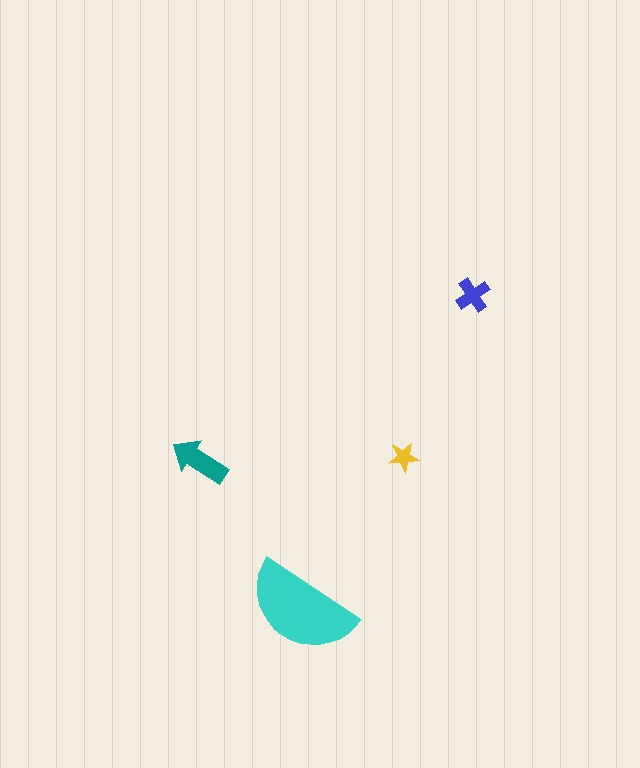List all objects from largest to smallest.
The cyan semicircle, the teal arrow, the blue cross, the yellow star.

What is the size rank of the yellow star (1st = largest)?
4th.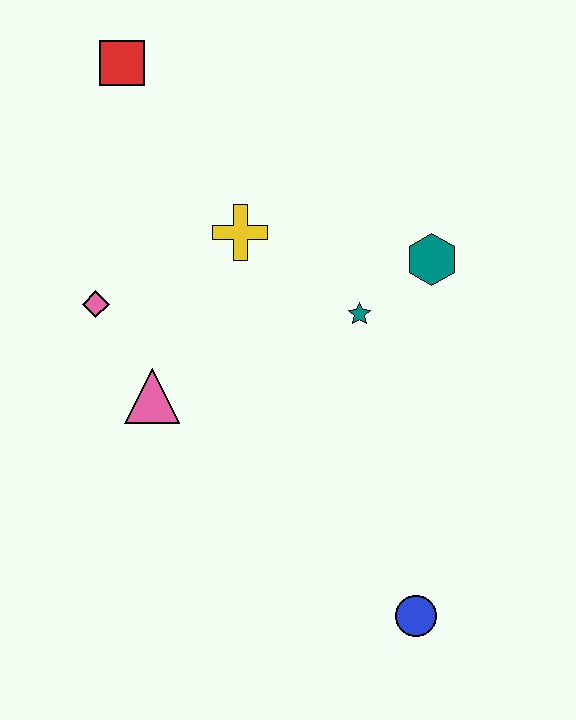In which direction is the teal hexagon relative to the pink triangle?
The teal hexagon is to the right of the pink triangle.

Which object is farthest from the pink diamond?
The blue circle is farthest from the pink diamond.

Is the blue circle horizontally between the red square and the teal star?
No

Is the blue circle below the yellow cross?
Yes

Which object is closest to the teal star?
The teal hexagon is closest to the teal star.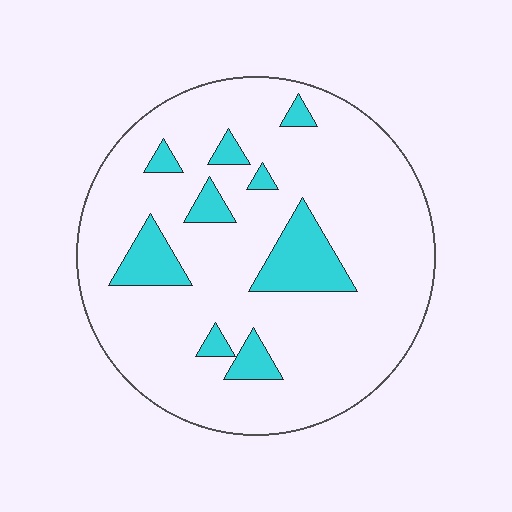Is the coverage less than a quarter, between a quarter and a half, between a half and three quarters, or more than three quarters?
Less than a quarter.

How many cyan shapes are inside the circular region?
9.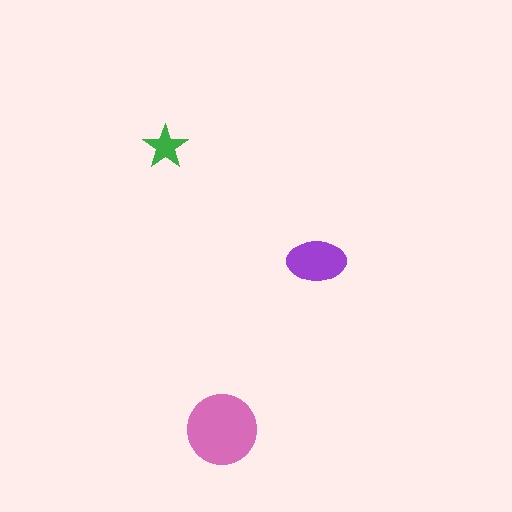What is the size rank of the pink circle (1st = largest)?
1st.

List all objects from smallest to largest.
The green star, the purple ellipse, the pink circle.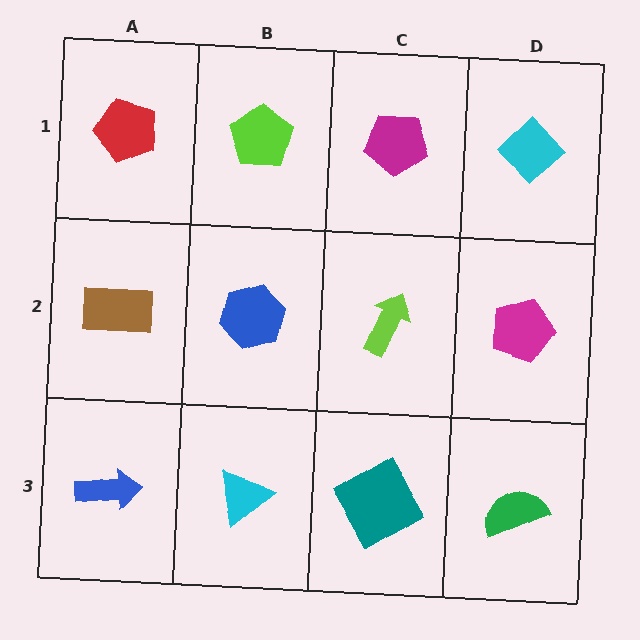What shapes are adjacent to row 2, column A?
A red pentagon (row 1, column A), a blue arrow (row 3, column A), a blue hexagon (row 2, column B).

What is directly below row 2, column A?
A blue arrow.